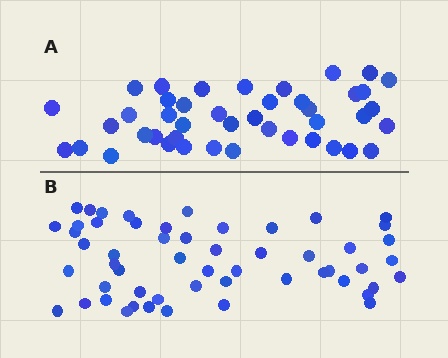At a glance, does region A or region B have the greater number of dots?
Region B (the bottom region) has more dots.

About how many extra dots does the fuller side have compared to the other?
Region B has roughly 12 or so more dots than region A.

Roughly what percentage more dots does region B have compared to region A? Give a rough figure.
About 25% more.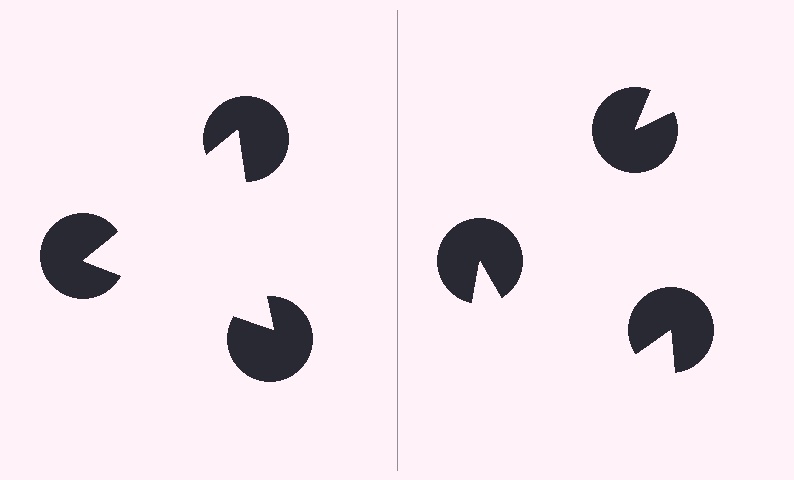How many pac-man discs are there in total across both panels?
6 — 3 on each side.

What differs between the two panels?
The pac-man discs are positioned identically on both sides; only the wedge orientations differ. On the left they align to a triangle; on the right they are misaligned.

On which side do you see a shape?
An illusory triangle appears on the left side. On the right side the wedge cuts are rotated, so no coherent shape forms.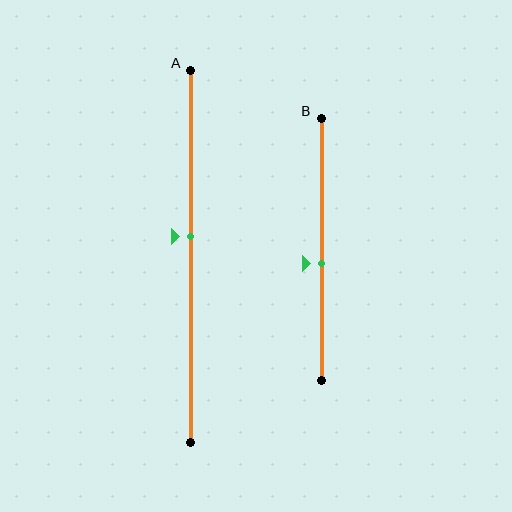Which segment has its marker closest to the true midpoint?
Segment A has its marker closest to the true midpoint.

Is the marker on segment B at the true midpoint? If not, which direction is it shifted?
No, the marker on segment B is shifted downward by about 5% of the segment length.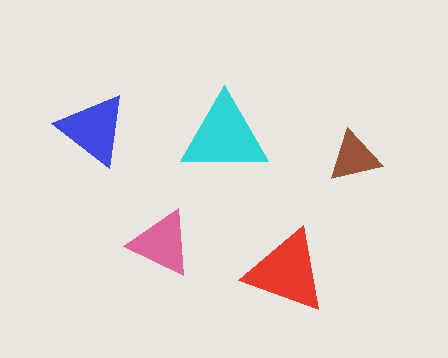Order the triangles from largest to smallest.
the cyan one, the red one, the blue one, the pink one, the brown one.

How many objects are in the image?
There are 5 objects in the image.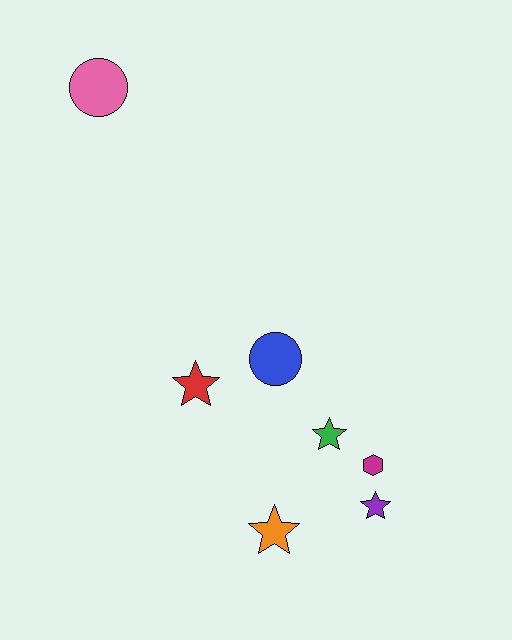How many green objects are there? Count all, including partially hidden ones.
There is 1 green object.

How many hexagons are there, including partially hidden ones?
There is 1 hexagon.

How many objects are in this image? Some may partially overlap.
There are 7 objects.